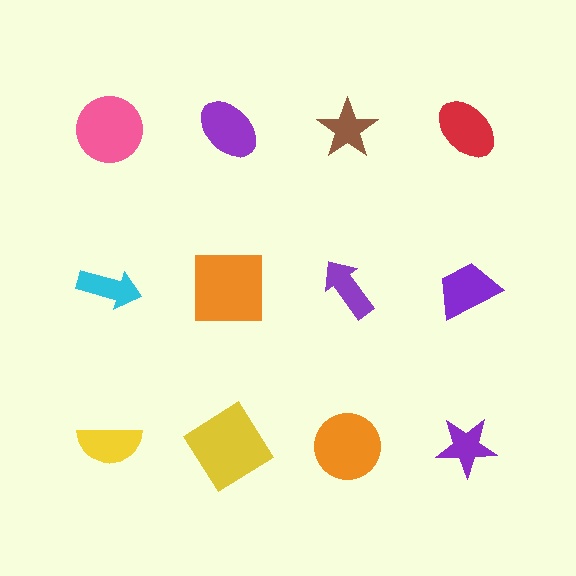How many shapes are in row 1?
4 shapes.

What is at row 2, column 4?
A purple trapezoid.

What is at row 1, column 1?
A pink circle.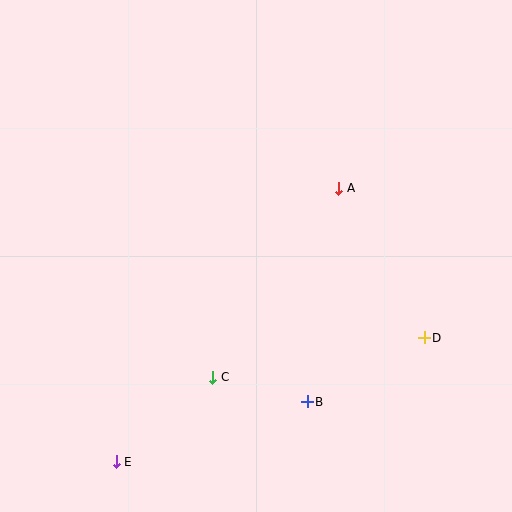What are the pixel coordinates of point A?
Point A is at (339, 188).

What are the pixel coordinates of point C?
Point C is at (212, 377).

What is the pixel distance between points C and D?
The distance between C and D is 215 pixels.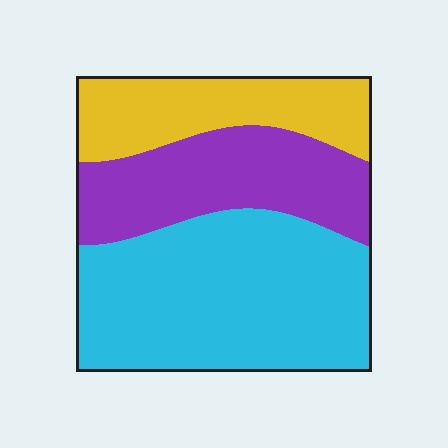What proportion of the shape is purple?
Purple covers around 30% of the shape.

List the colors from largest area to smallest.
From largest to smallest: cyan, purple, yellow.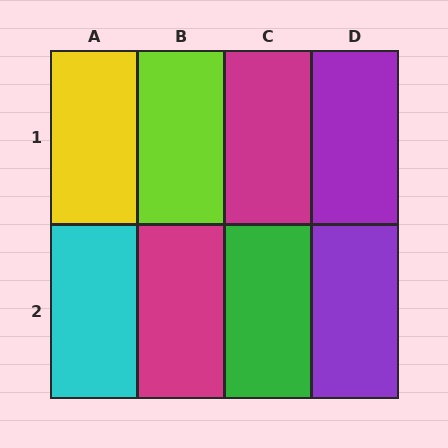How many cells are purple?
2 cells are purple.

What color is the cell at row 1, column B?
Lime.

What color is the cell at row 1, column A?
Yellow.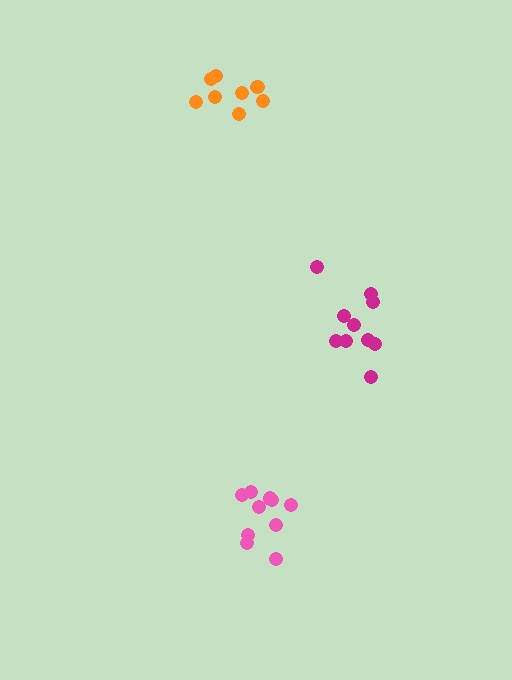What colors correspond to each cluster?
The clusters are colored: magenta, pink, orange.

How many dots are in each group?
Group 1: 10 dots, Group 2: 10 dots, Group 3: 8 dots (28 total).